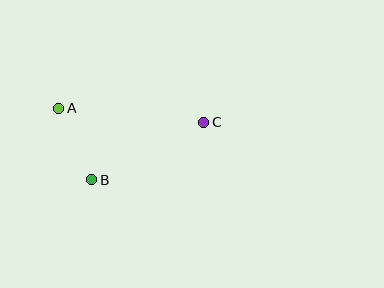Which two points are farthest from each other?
Points A and C are farthest from each other.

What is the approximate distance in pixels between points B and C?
The distance between B and C is approximately 126 pixels.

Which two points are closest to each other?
Points A and B are closest to each other.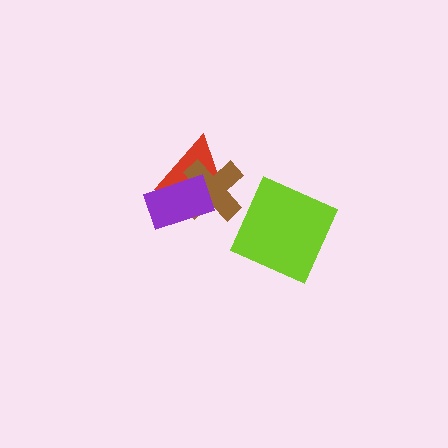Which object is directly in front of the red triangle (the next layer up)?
The brown cross is directly in front of the red triangle.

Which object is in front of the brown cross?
The purple rectangle is in front of the brown cross.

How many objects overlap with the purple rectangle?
2 objects overlap with the purple rectangle.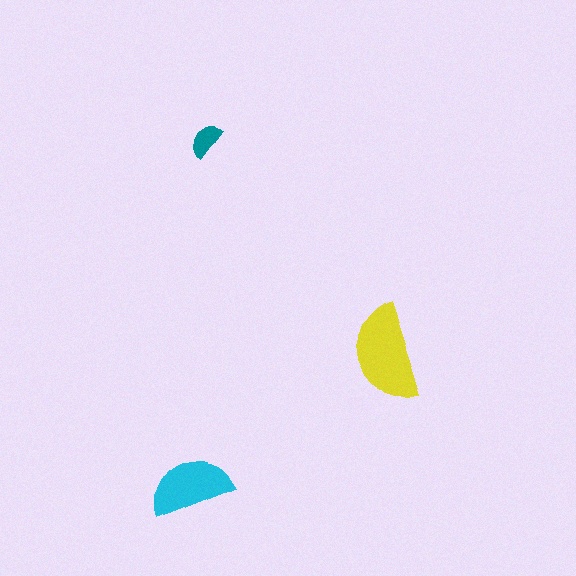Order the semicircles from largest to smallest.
the yellow one, the cyan one, the teal one.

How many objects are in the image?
There are 3 objects in the image.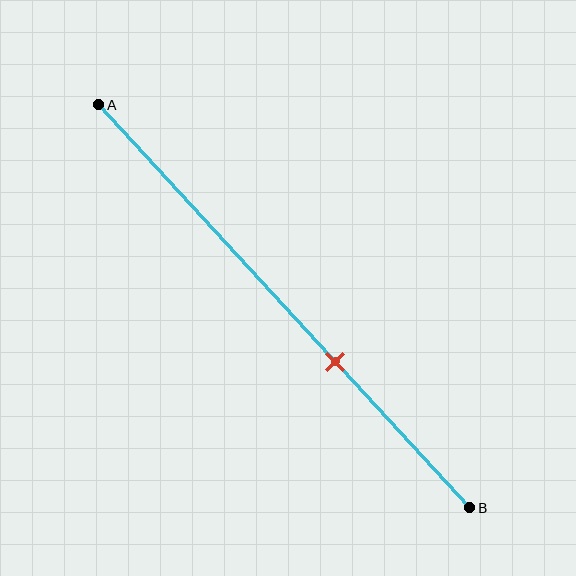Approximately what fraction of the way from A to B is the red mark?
The red mark is approximately 65% of the way from A to B.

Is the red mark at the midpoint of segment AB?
No, the mark is at about 65% from A, not at the 50% midpoint.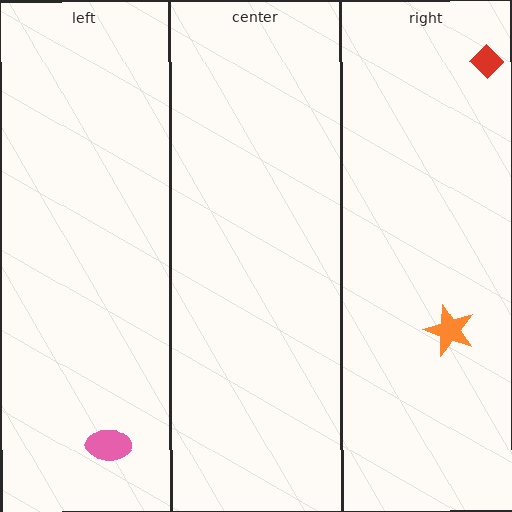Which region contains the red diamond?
The right region.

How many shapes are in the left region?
1.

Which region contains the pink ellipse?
The left region.